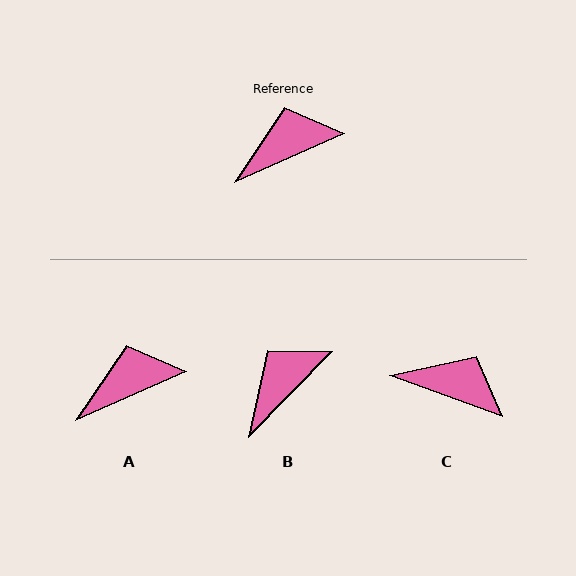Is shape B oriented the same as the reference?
No, it is off by about 22 degrees.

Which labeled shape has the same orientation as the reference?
A.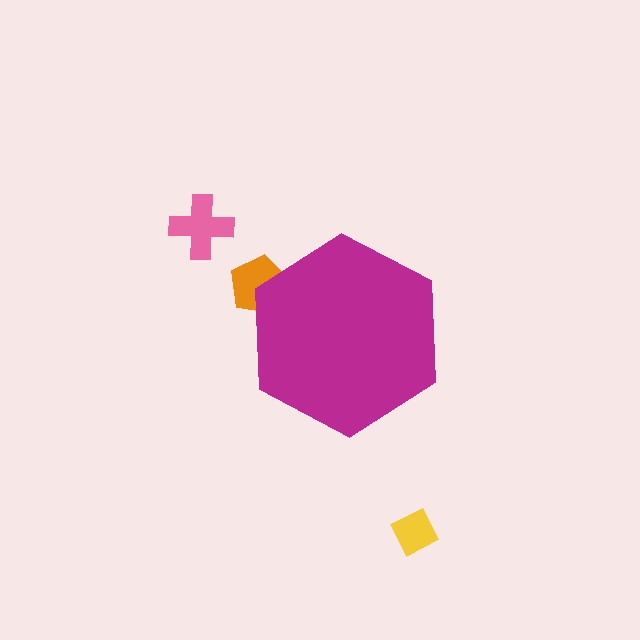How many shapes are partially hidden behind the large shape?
1 shape is partially hidden.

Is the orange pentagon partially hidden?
Yes, the orange pentagon is partially hidden behind the magenta hexagon.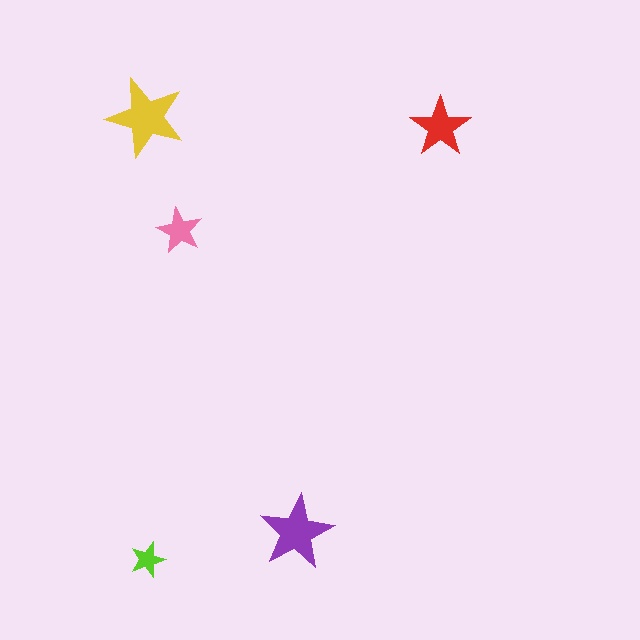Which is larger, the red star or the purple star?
The purple one.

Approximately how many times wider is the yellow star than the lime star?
About 2 times wider.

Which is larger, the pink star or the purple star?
The purple one.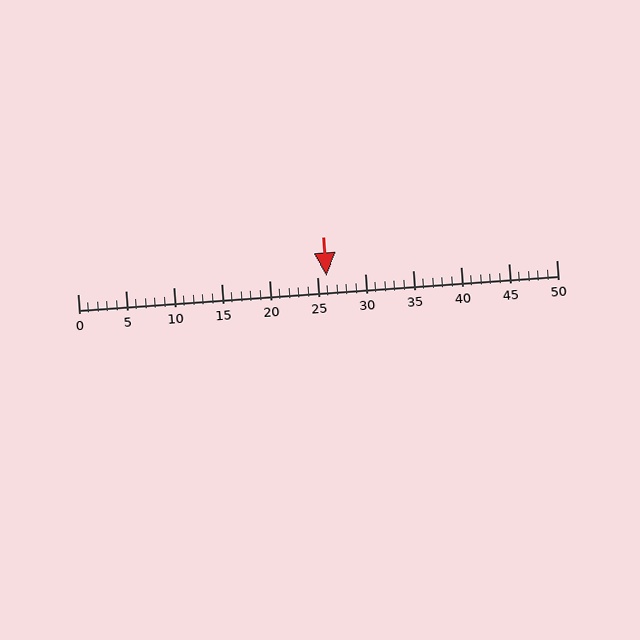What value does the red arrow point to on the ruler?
The red arrow points to approximately 26.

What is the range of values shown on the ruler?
The ruler shows values from 0 to 50.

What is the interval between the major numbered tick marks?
The major tick marks are spaced 5 units apart.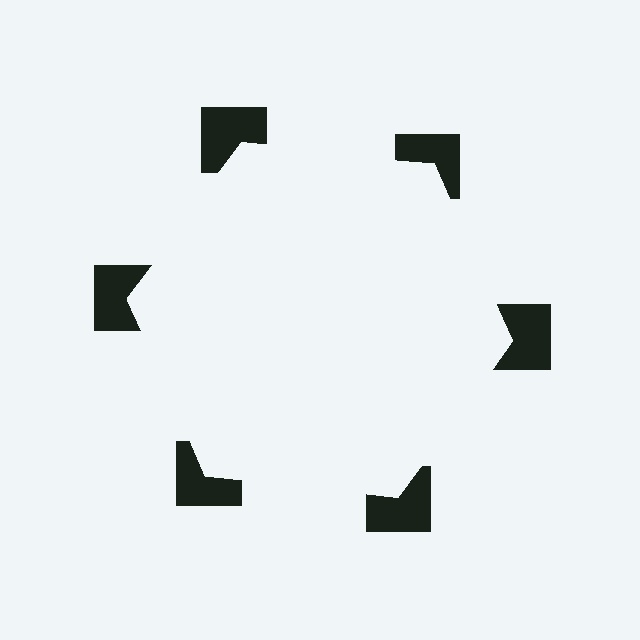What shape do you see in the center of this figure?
An illusory hexagon — its edges are inferred from the aligned wedge cuts in the notched squares, not physically drawn.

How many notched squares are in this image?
There are 6 — one at each vertex of the illusory hexagon.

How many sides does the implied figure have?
6 sides.